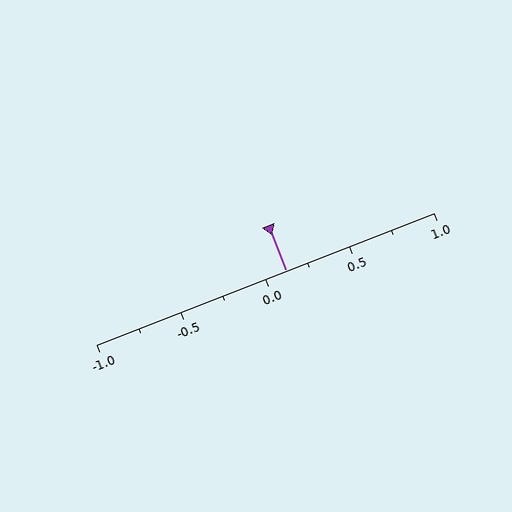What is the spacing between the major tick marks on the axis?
The major ticks are spaced 0.5 apart.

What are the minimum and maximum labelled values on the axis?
The axis runs from -1.0 to 1.0.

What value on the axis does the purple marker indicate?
The marker indicates approximately 0.12.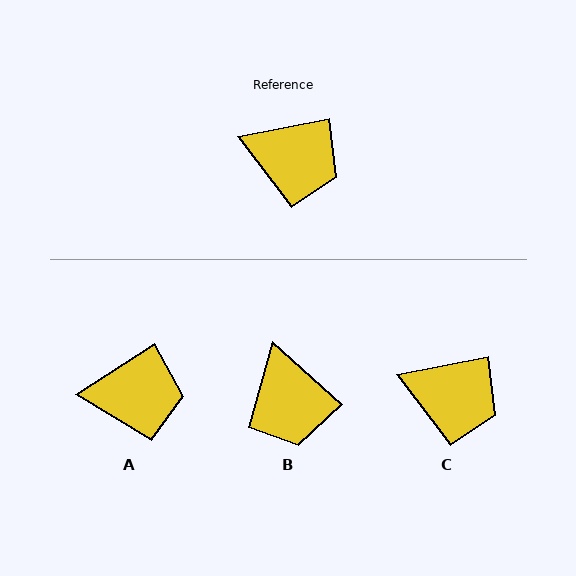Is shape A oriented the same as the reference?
No, it is off by about 21 degrees.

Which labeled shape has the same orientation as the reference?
C.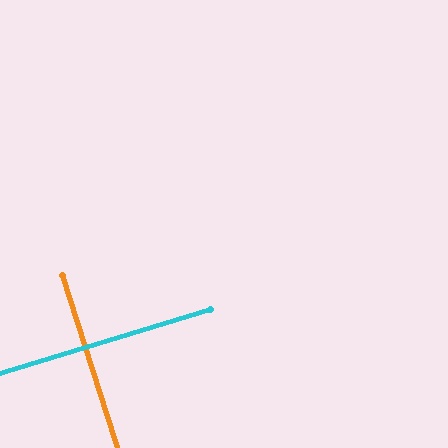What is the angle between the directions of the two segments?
Approximately 89 degrees.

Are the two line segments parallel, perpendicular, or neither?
Perpendicular — they meet at approximately 89°.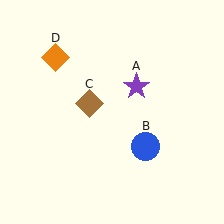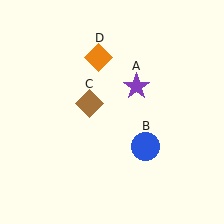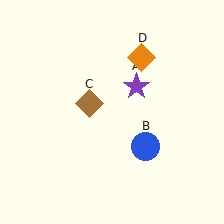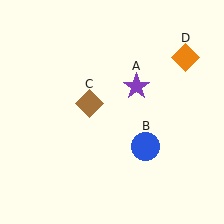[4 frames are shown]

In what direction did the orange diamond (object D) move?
The orange diamond (object D) moved right.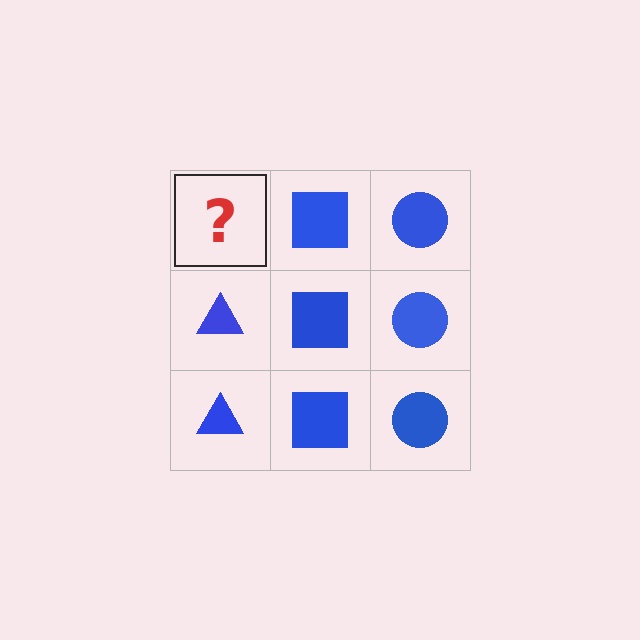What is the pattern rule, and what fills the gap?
The rule is that each column has a consistent shape. The gap should be filled with a blue triangle.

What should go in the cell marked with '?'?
The missing cell should contain a blue triangle.